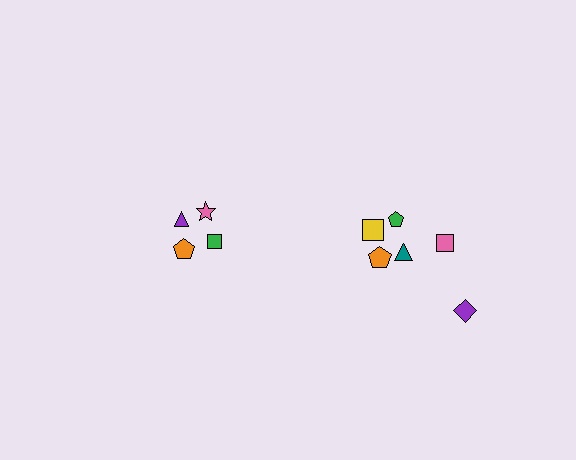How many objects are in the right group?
There are 6 objects.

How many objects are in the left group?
There are 4 objects.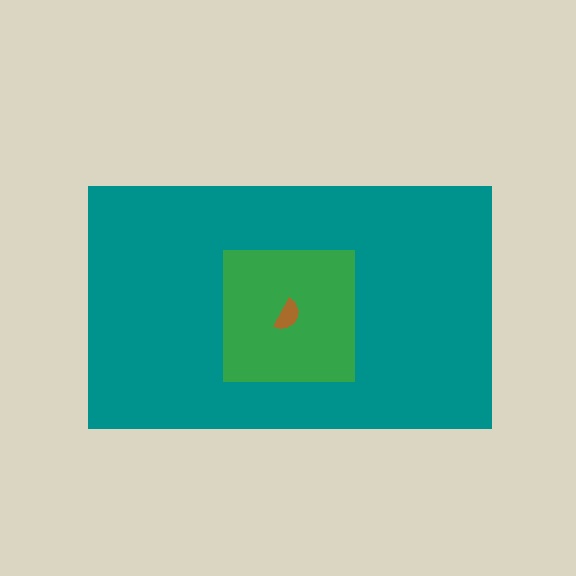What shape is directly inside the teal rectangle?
The green square.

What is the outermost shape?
The teal rectangle.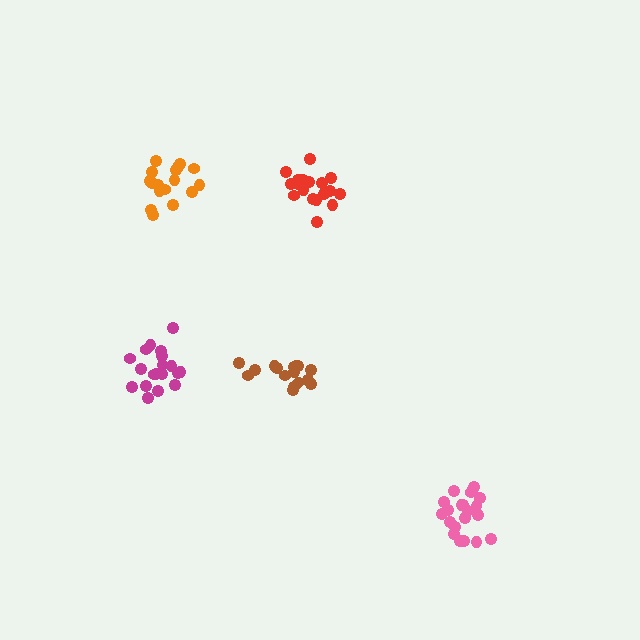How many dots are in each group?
Group 1: 16 dots, Group 2: 17 dots, Group 3: 21 dots, Group 4: 19 dots, Group 5: 19 dots (92 total).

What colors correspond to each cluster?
The clusters are colored: brown, orange, pink, magenta, red.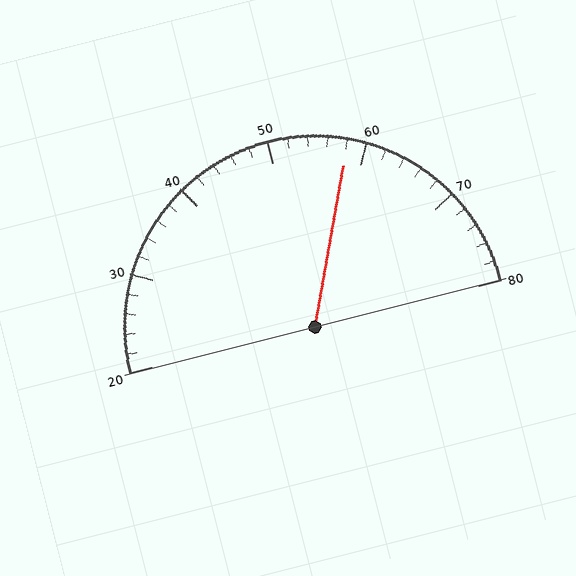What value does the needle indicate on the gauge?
The needle indicates approximately 58.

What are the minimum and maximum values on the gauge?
The gauge ranges from 20 to 80.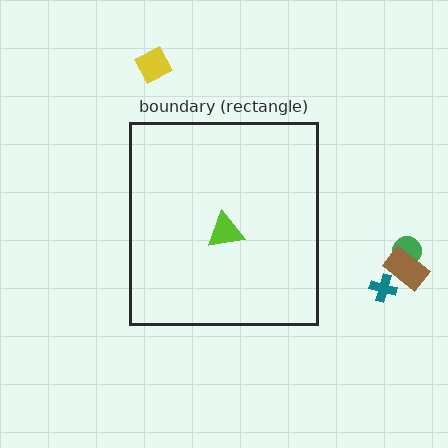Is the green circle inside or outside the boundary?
Outside.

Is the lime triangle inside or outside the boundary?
Inside.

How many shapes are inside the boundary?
1 inside, 4 outside.